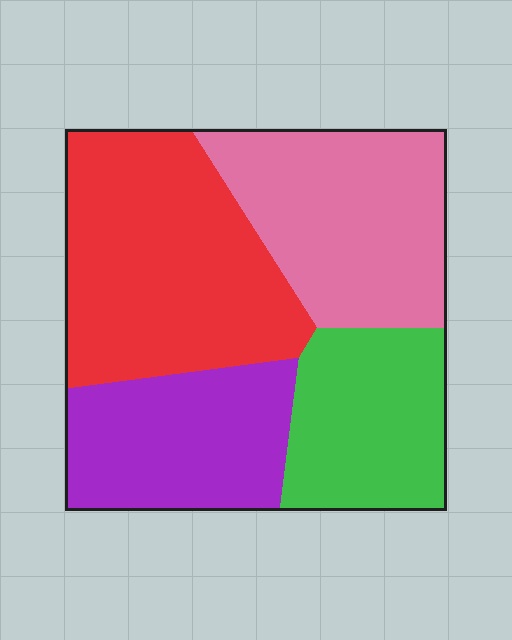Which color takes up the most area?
Red, at roughly 35%.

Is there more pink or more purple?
Pink.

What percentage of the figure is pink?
Pink takes up about one quarter (1/4) of the figure.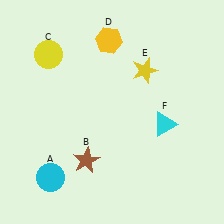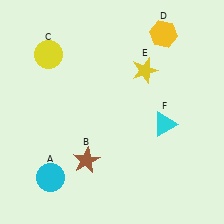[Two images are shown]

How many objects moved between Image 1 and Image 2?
1 object moved between the two images.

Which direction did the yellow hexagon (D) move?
The yellow hexagon (D) moved right.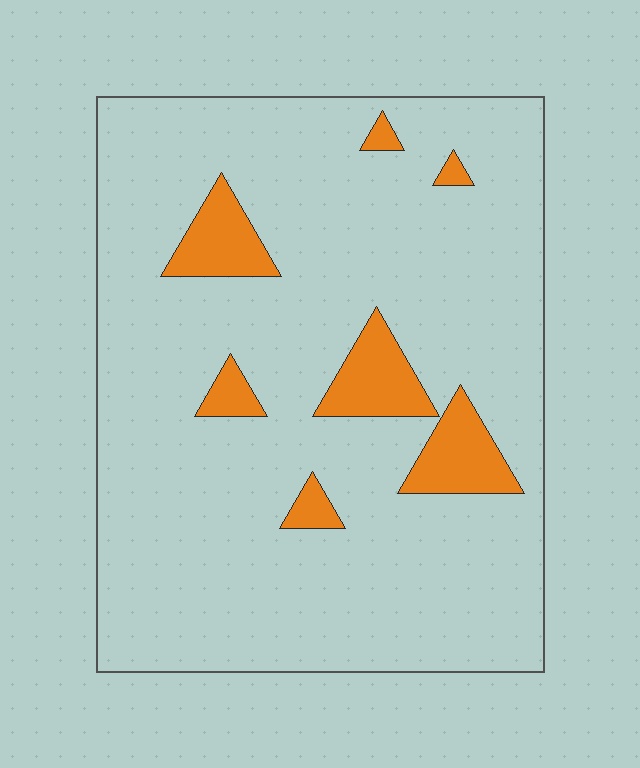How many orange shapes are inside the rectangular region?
7.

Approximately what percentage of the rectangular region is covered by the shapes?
Approximately 10%.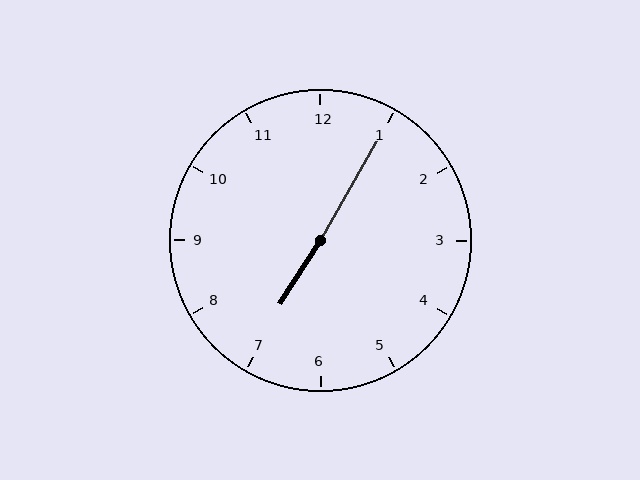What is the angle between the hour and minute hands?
Approximately 178 degrees.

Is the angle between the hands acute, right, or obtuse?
It is obtuse.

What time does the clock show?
7:05.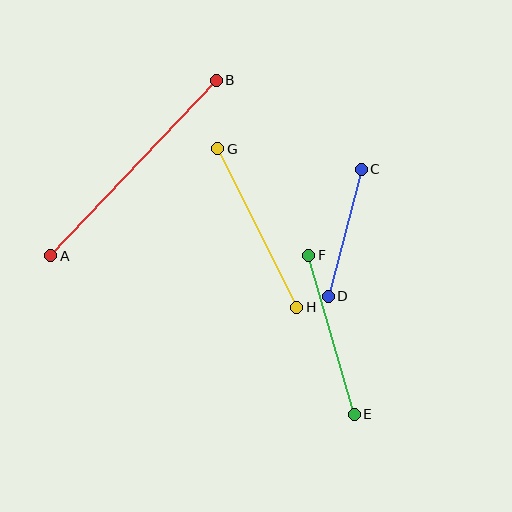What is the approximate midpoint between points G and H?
The midpoint is at approximately (257, 228) pixels.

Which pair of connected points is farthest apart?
Points A and B are farthest apart.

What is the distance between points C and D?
The distance is approximately 131 pixels.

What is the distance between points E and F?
The distance is approximately 165 pixels.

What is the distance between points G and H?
The distance is approximately 177 pixels.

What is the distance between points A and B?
The distance is approximately 241 pixels.